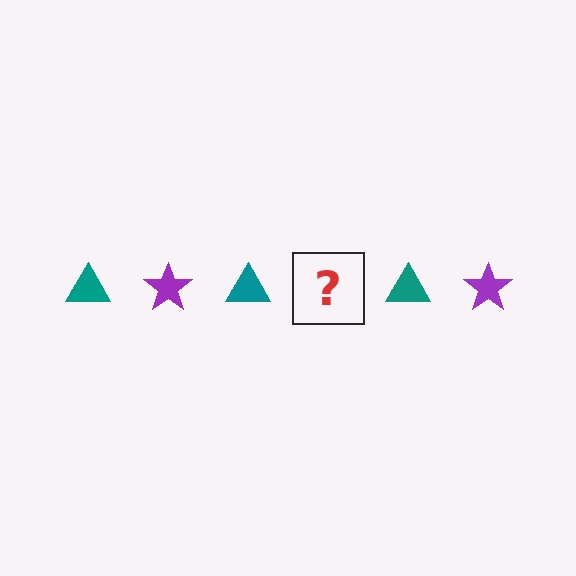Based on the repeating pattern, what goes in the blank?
The blank should be a purple star.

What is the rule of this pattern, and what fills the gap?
The rule is that the pattern alternates between teal triangle and purple star. The gap should be filled with a purple star.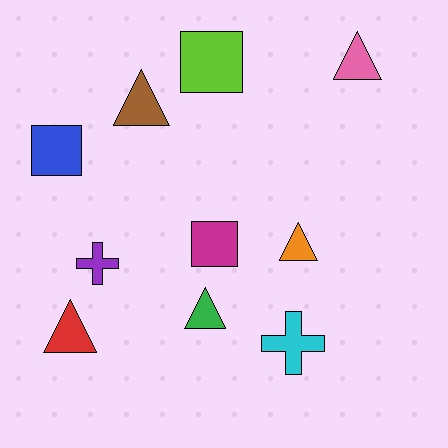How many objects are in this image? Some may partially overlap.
There are 10 objects.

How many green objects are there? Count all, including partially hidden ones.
There is 1 green object.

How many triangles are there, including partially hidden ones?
There are 5 triangles.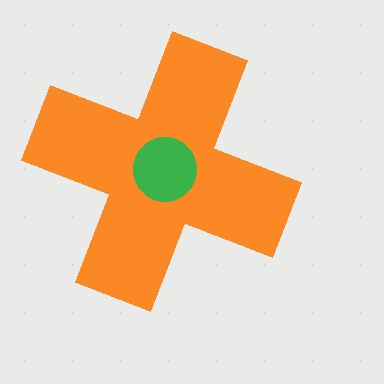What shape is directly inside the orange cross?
The green circle.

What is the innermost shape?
The green circle.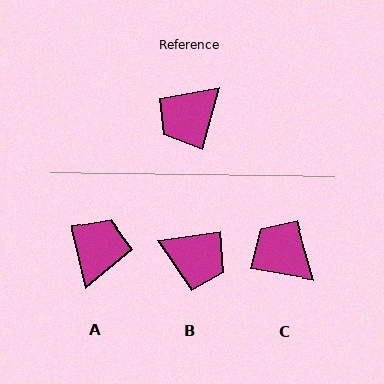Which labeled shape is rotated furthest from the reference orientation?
A, about 151 degrees away.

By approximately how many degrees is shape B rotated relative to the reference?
Approximately 114 degrees counter-clockwise.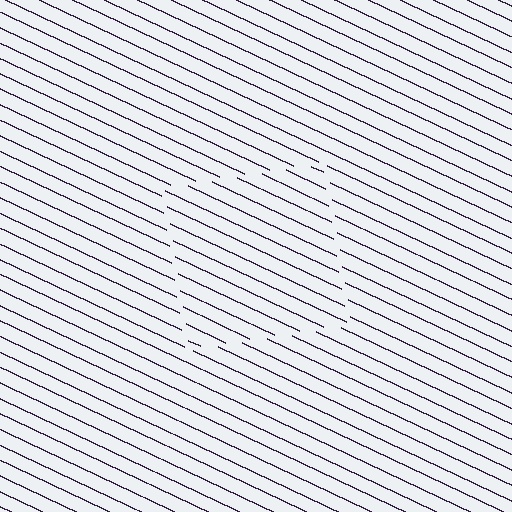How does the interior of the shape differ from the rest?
The interior of the shape contains the same grating, shifted by half a period — the contour is defined by the phase discontinuity where line-ends from the inner and outer gratings abut.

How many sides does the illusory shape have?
4 sides — the line-ends trace a square.